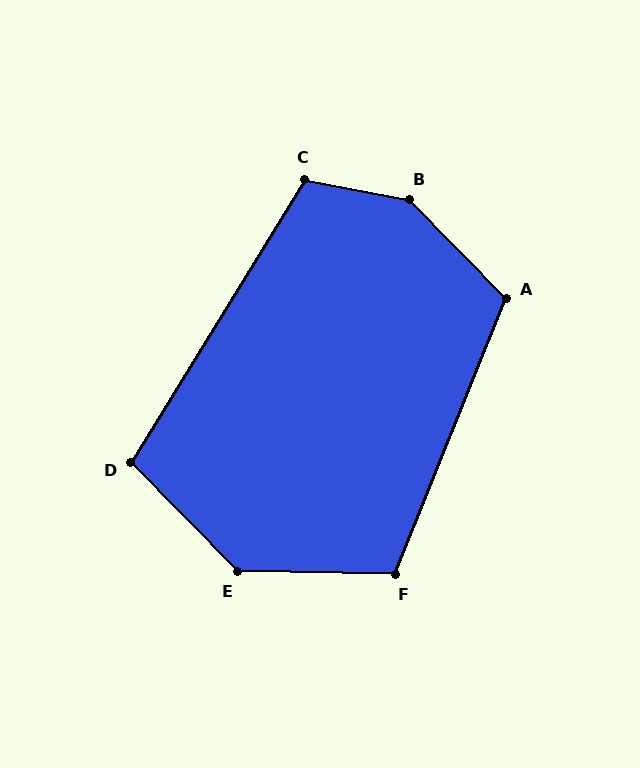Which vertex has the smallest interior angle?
D, at approximately 104 degrees.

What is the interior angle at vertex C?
Approximately 111 degrees (obtuse).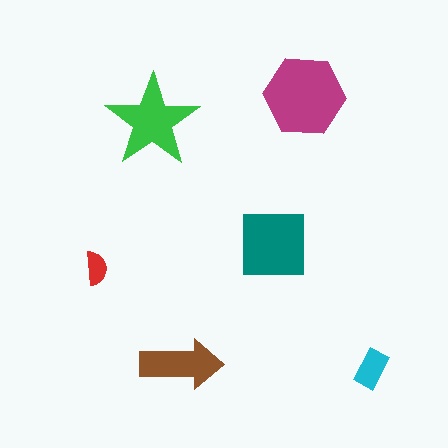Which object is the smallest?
The red semicircle.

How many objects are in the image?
There are 6 objects in the image.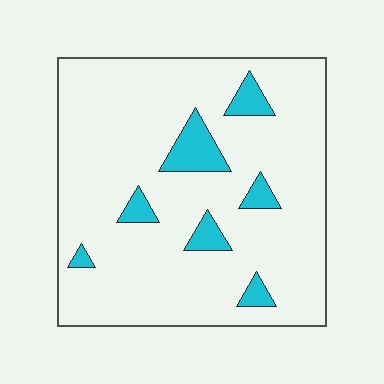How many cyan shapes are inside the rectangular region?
7.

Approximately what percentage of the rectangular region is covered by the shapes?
Approximately 10%.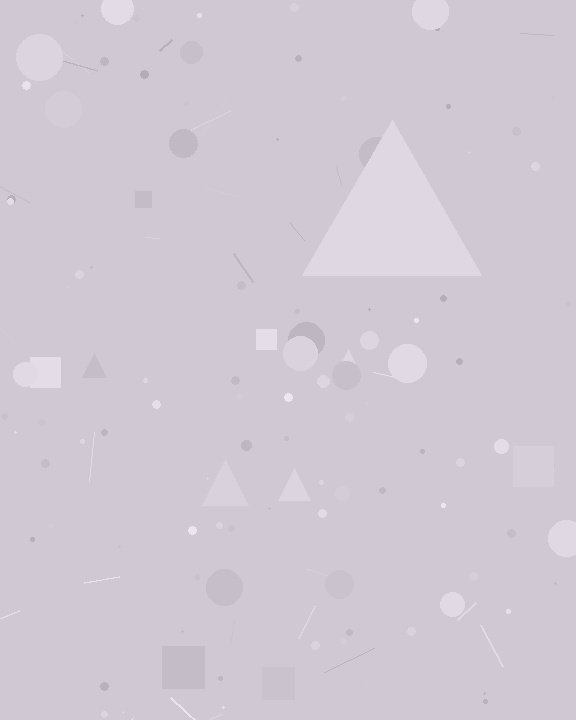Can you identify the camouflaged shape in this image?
The camouflaged shape is a triangle.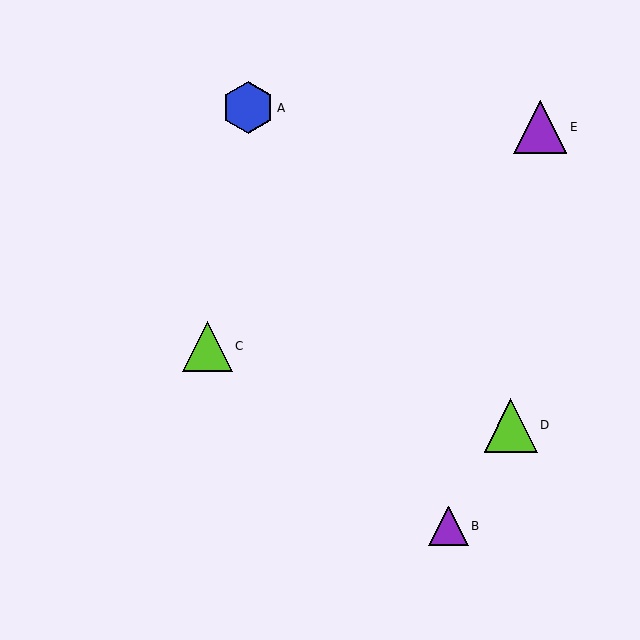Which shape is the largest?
The lime triangle (labeled D) is the largest.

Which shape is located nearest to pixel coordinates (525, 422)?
The lime triangle (labeled D) at (511, 425) is nearest to that location.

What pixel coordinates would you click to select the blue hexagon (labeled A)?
Click at (248, 108) to select the blue hexagon A.